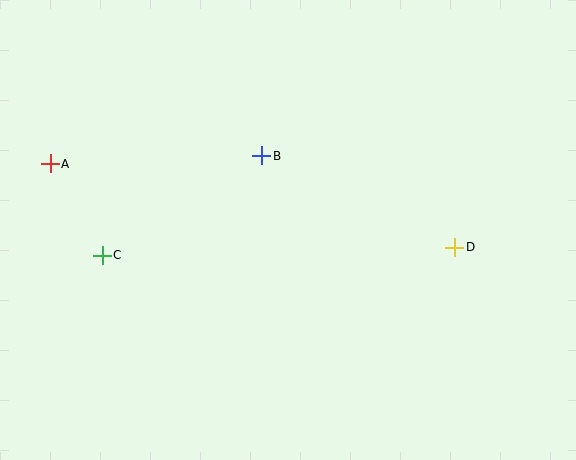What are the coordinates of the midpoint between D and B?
The midpoint between D and B is at (358, 201).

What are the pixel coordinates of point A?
Point A is at (50, 164).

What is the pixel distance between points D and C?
The distance between D and C is 352 pixels.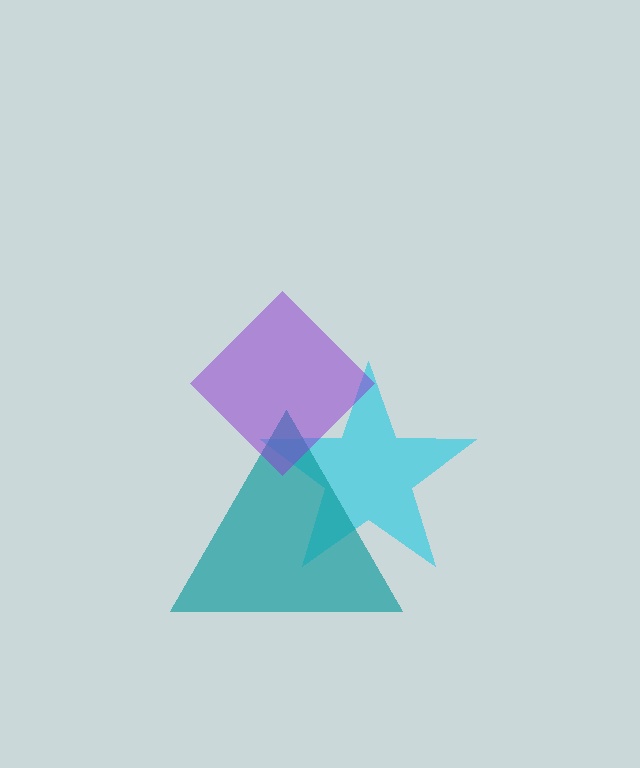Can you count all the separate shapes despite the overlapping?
Yes, there are 3 separate shapes.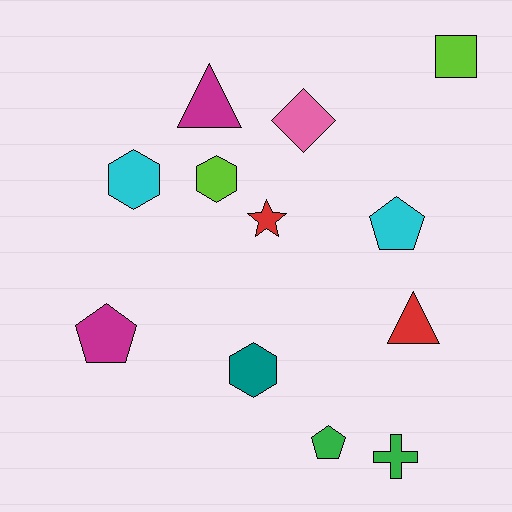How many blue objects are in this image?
There are no blue objects.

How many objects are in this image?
There are 12 objects.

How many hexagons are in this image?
There are 3 hexagons.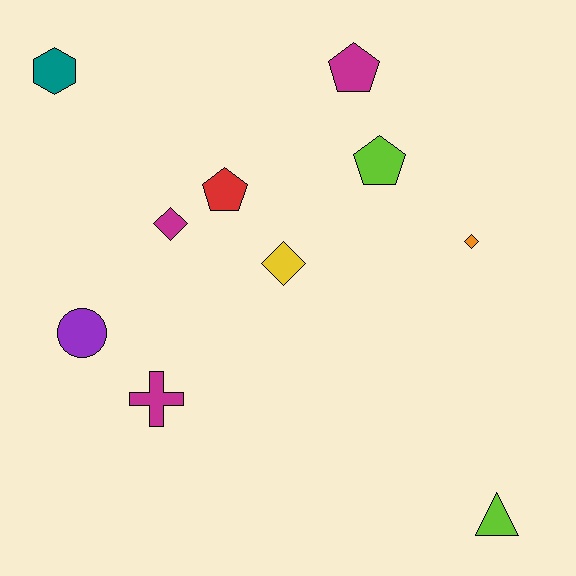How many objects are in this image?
There are 10 objects.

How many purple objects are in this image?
There is 1 purple object.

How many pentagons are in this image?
There are 3 pentagons.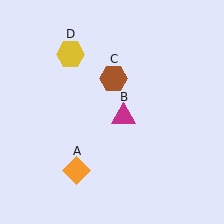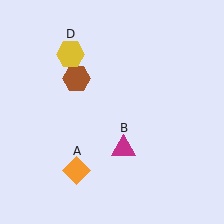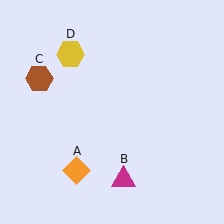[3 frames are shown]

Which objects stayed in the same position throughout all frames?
Orange diamond (object A) and yellow hexagon (object D) remained stationary.